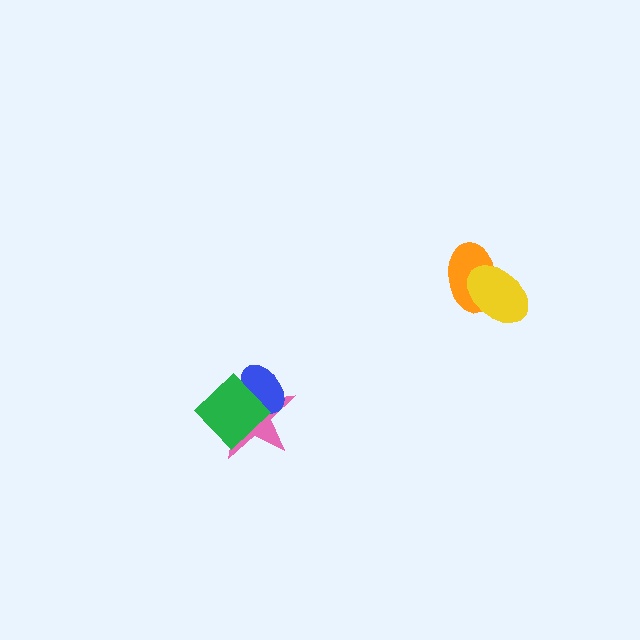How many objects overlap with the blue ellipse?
2 objects overlap with the blue ellipse.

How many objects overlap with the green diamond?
2 objects overlap with the green diamond.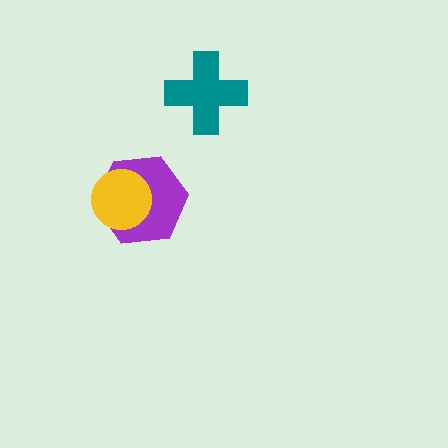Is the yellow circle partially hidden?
No, no other shape covers it.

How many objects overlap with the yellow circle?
1 object overlaps with the yellow circle.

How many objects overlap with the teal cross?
0 objects overlap with the teal cross.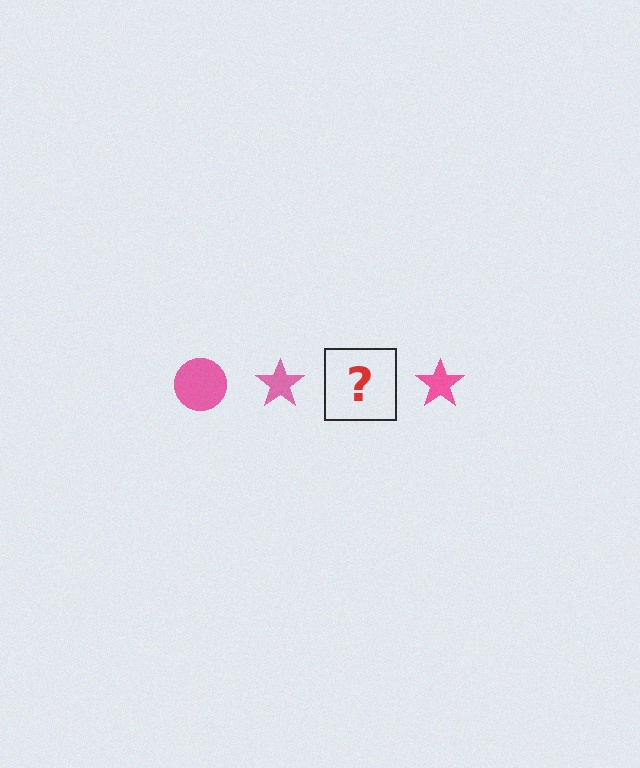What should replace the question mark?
The question mark should be replaced with a pink circle.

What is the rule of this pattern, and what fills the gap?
The rule is that the pattern cycles through circle, star shapes in pink. The gap should be filled with a pink circle.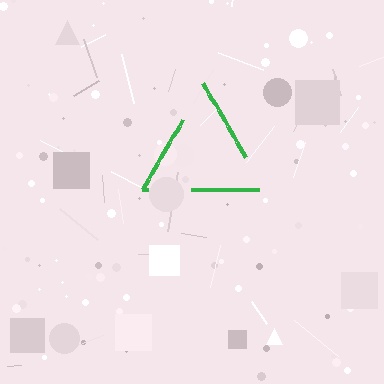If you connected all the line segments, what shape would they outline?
They would outline a triangle.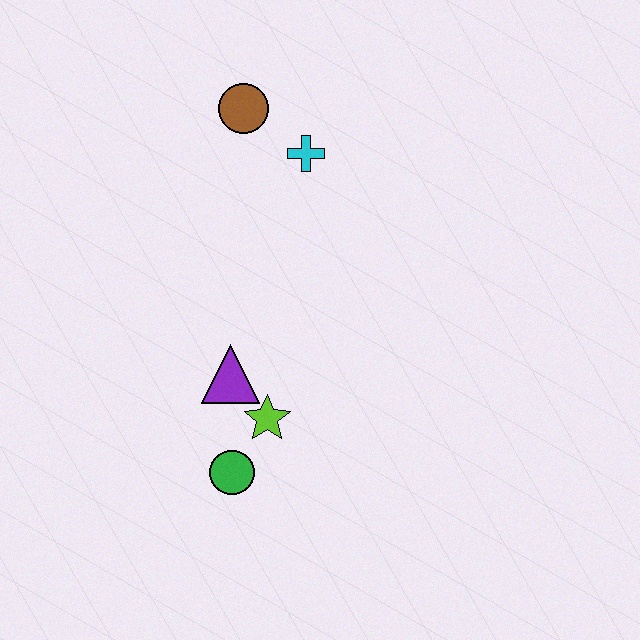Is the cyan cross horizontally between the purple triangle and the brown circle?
No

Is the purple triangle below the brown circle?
Yes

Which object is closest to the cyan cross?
The brown circle is closest to the cyan cross.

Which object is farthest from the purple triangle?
The brown circle is farthest from the purple triangle.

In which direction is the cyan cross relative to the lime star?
The cyan cross is above the lime star.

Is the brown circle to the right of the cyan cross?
No